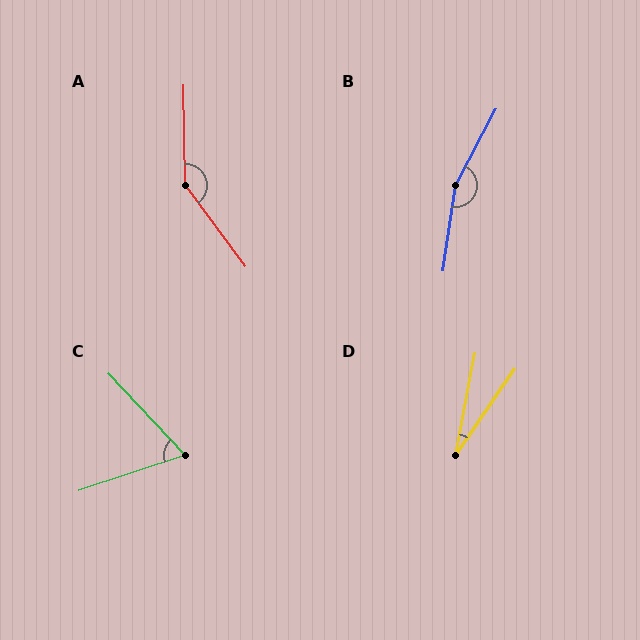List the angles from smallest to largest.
D (24°), C (65°), A (145°), B (161°).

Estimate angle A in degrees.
Approximately 145 degrees.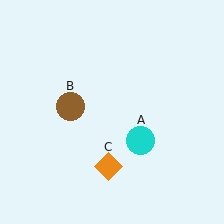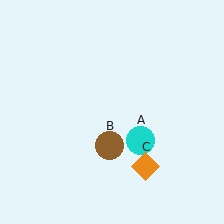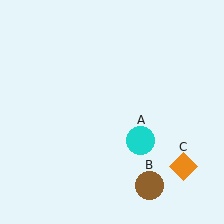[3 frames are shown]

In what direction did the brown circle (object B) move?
The brown circle (object B) moved down and to the right.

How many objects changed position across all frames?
2 objects changed position: brown circle (object B), orange diamond (object C).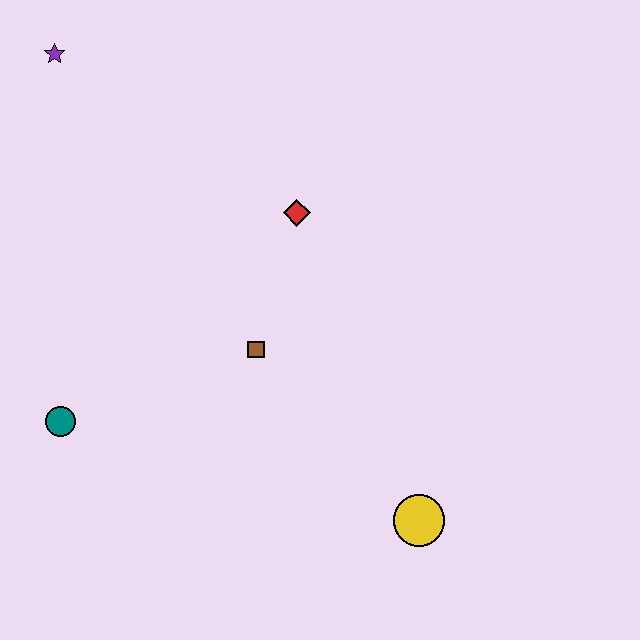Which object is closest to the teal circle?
The brown square is closest to the teal circle.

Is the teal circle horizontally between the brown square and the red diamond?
No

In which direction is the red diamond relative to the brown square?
The red diamond is above the brown square.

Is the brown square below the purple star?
Yes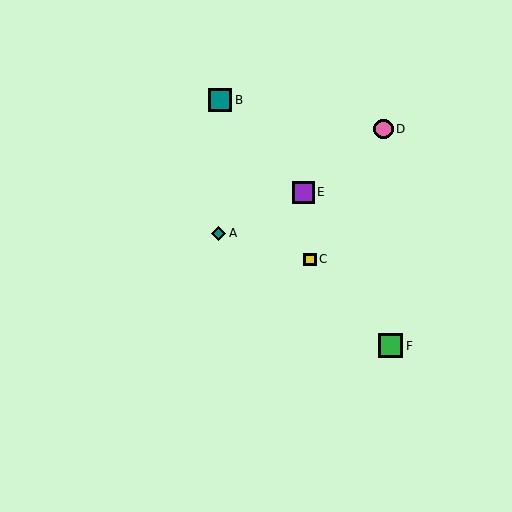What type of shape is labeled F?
Shape F is a green square.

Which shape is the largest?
The green square (labeled F) is the largest.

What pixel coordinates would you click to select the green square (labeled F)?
Click at (391, 346) to select the green square F.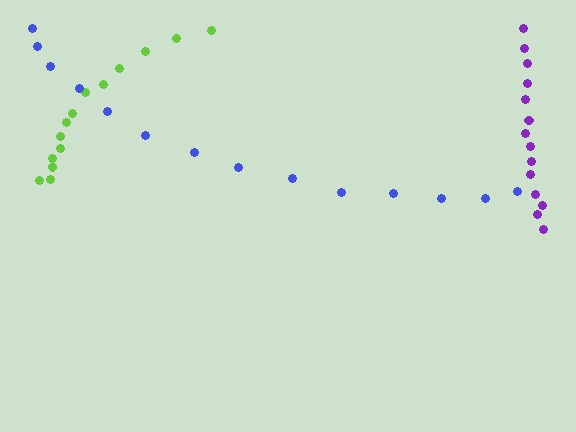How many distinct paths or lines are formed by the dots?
There are 3 distinct paths.